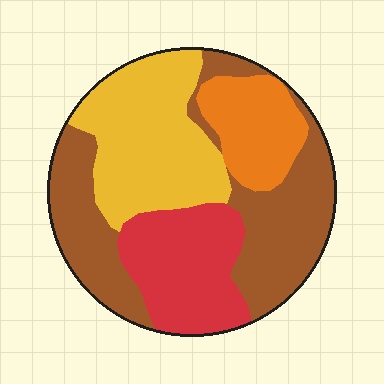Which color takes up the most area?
Brown, at roughly 40%.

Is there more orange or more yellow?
Yellow.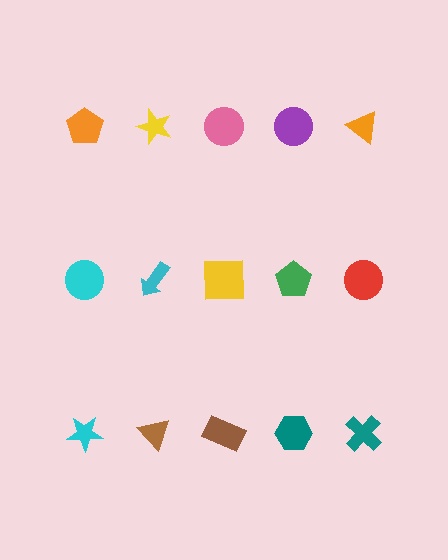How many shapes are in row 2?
5 shapes.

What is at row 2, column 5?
A red circle.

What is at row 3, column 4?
A teal hexagon.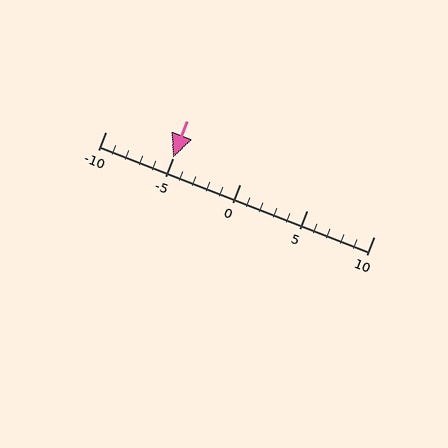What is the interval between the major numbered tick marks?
The major tick marks are spaced 5 units apart.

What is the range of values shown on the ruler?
The ruler shows values from -10 to 10.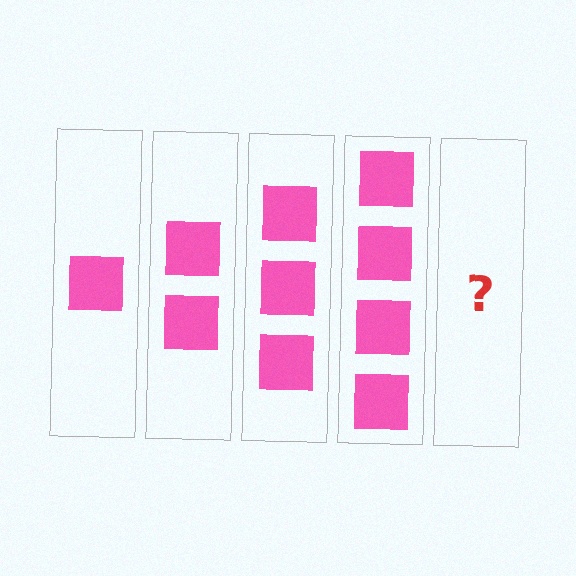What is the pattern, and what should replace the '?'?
The pattern is that each step adds one more square. The '?' should be 5 squares.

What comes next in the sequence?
The next element should be 5 squares.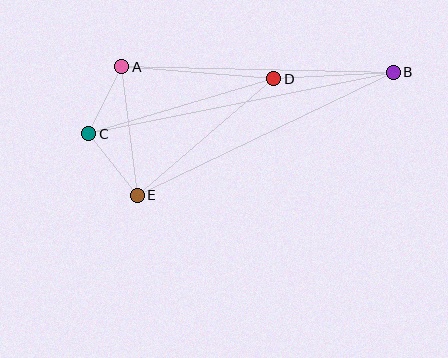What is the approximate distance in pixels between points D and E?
The distance between D and E is approximately 180 pixels.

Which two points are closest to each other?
Points A and C are closest to each other.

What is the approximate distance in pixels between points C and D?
The distance between C and D is approximately 193 pixels.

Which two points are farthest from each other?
Points B and C are farthest from each other.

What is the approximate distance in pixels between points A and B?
The distance between A and B is approximately 272 pixels.